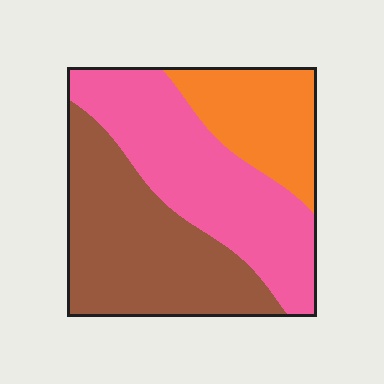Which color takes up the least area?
Orange, at roughly 20%.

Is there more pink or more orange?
Pink.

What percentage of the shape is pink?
Pink covers about 40% of the shape.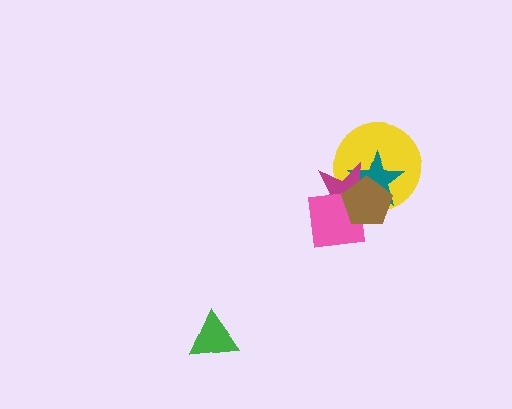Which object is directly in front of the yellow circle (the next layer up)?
The teal star is directly in front of the yellow circle.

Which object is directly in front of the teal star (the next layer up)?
The magenta star is directly in front of the teal star.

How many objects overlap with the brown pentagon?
4 objects overlap with the brown pentagon.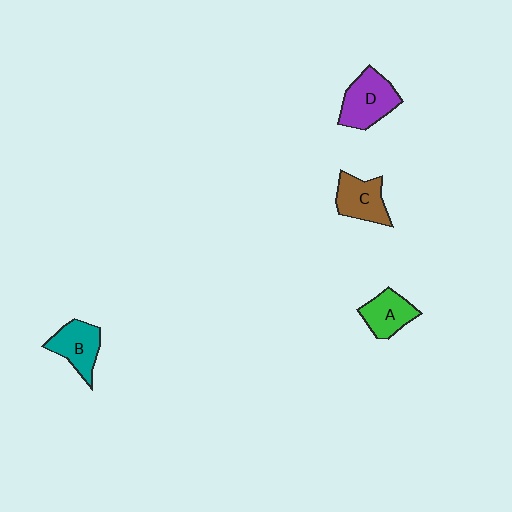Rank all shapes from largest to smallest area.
From largest to smallest: D (purple), B (teal), C (brown), A (green).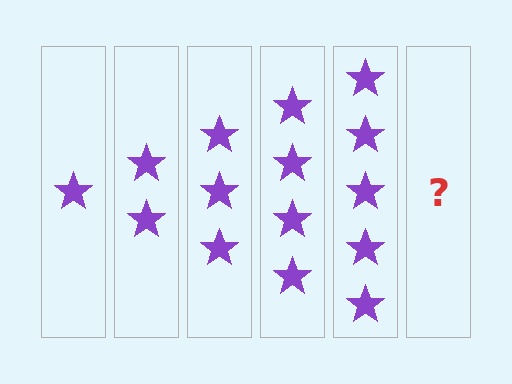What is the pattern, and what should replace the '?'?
The pattern is that each step adds one more star. The '?' should be 6 stars.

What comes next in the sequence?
The next element should be 6 stars.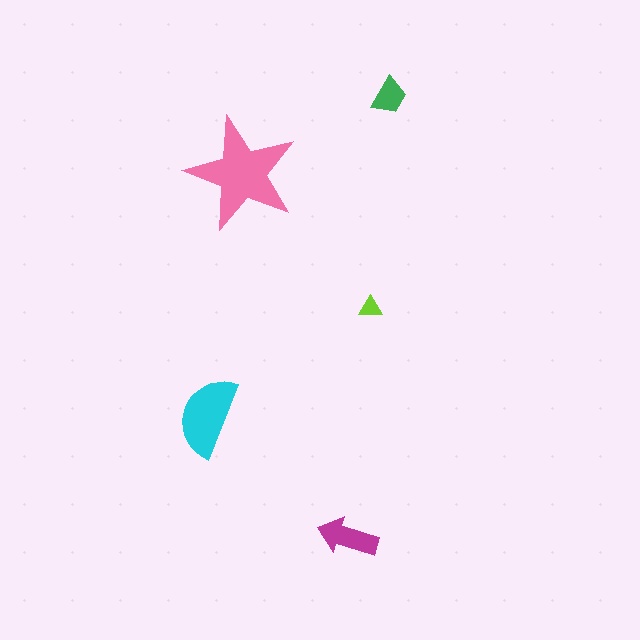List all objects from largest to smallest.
The pink star, the cyan semicircle, the magenta arrow, the green trapezoid, the lime triangle.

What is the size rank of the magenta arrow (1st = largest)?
3rd.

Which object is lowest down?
The magenta arrow is bottommost.